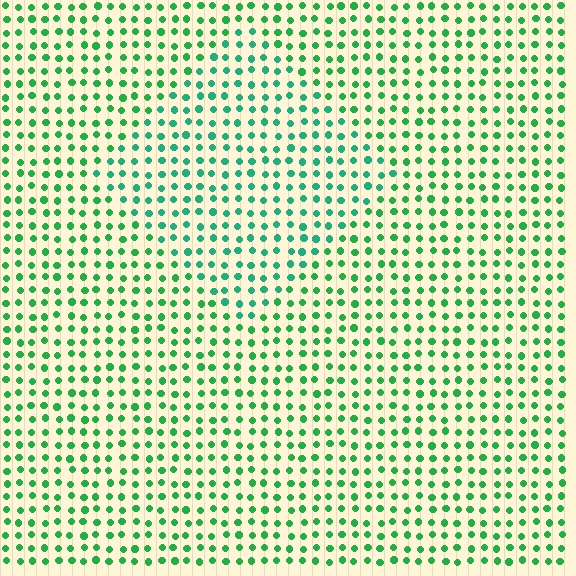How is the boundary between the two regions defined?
The boundary is defined purely by a slight shift in hue (about 24 degrees). Spacing, size, and orientation are identical on both sides.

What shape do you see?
I see a diamond.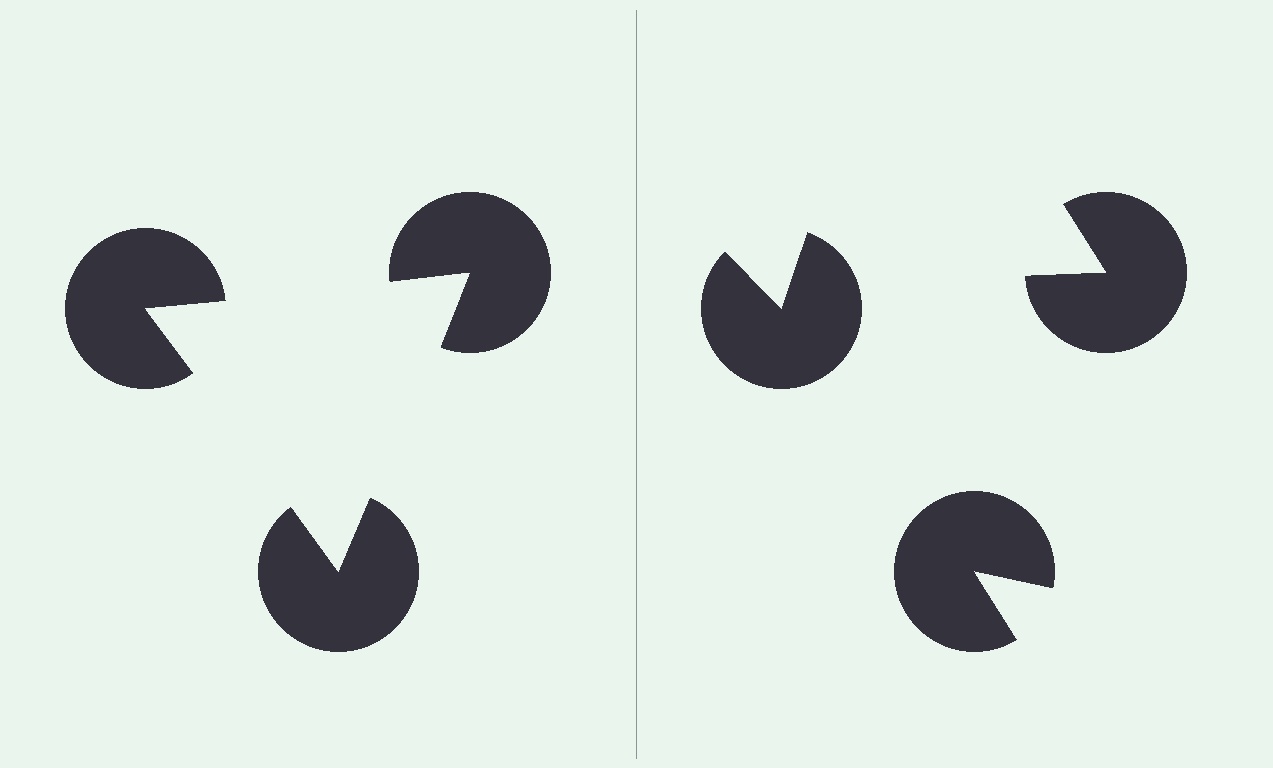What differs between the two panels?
The pac-man discs are positioned identically on both sides; only the wedge orientations differ. On the left they align to a triangle; on the right they are misaligned.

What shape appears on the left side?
An illusory triangle.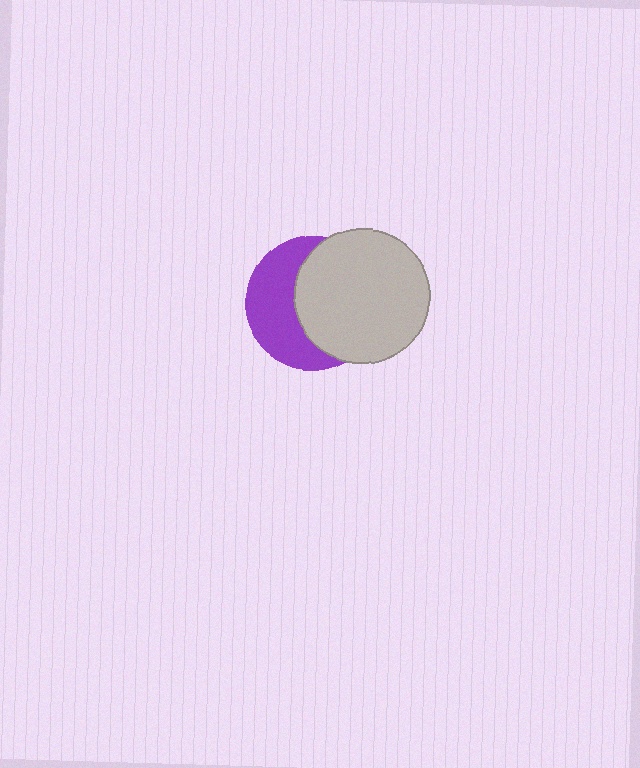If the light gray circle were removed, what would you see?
You would see the complete purple circle.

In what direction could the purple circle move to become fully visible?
The purple circle could move left. That would shift it out from behind the light gray circle entirely.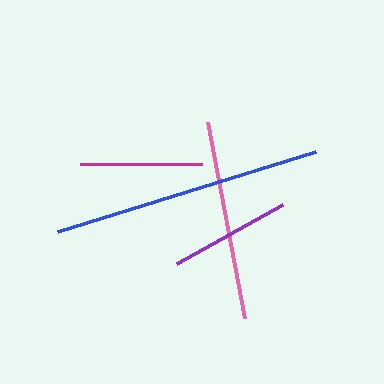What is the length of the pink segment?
The pink segment is approximately 199 pixels long.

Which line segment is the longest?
The blue line is the longest at approximately 270 pixels.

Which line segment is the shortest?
The magenta line is the shortest at approximately 122 pixels.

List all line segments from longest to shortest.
From longest to shortest: blue, pink, purple, magenta.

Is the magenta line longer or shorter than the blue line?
The blue line is longer than the magenta line.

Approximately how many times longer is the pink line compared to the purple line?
The pink line is approximately 1.6 times the length of the purple line.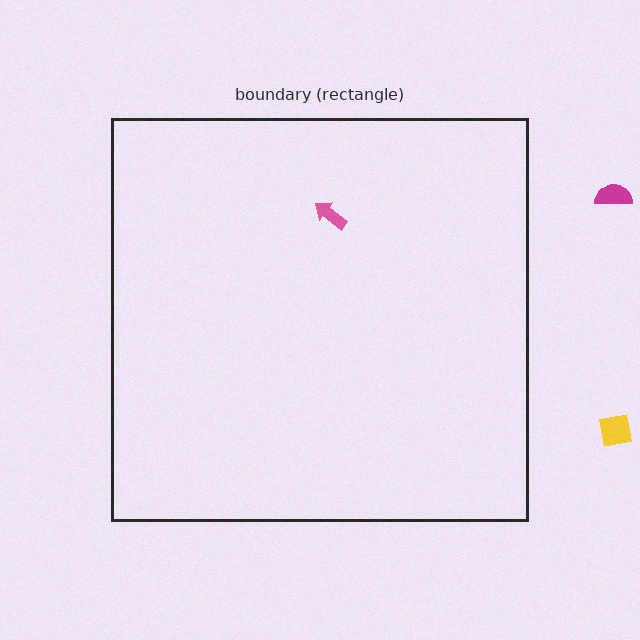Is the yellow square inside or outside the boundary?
Outside.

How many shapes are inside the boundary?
1 inside, 2 outside.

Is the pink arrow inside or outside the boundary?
Inside.